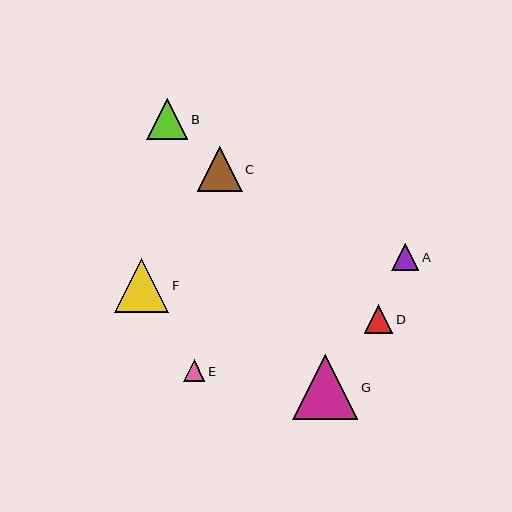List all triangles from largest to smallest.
From largest to smallest: G, F, C, B, D, A, E.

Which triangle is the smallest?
Triangle E is the smallest with a size of approximately 21 pixels.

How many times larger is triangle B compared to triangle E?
Triangle B is approximately 2.0 times the size of triangle E.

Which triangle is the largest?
Triangle G is the largest with a size of approximately 65 pixels.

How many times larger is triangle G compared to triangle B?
Triangle G is approximately 1.6 times the size of triangle B.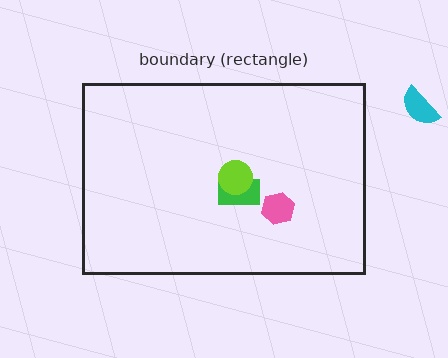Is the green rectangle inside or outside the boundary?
Inside.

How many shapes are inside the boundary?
3 inside, 1 outside.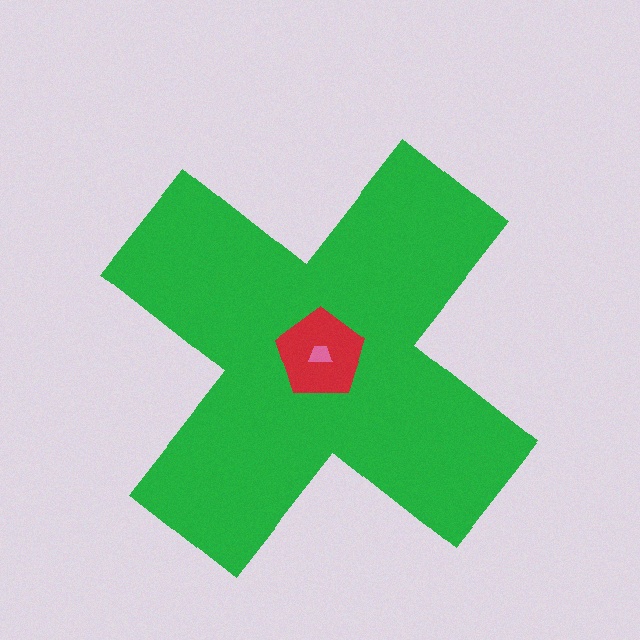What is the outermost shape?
The green cross.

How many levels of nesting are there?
3.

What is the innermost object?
The pink trapezoid.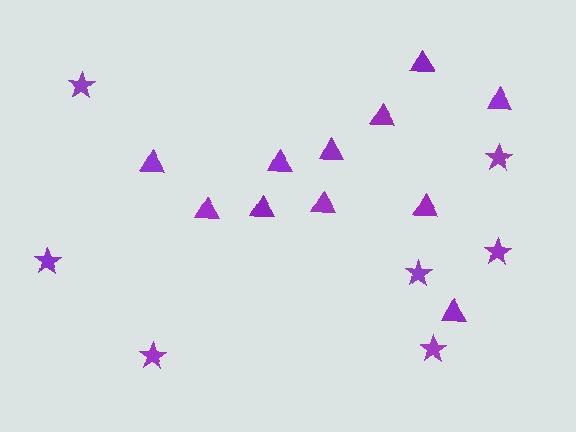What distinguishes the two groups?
There are 2 groups: one group of triangles (11) and one group of stars (7).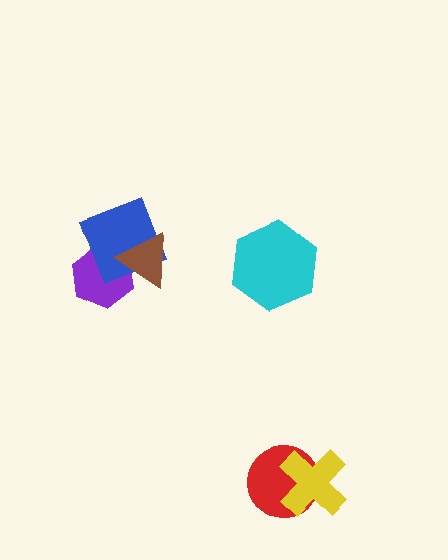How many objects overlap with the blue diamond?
2 objects overlap with the blue diamond.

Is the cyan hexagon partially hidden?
No, no other shape covers it.